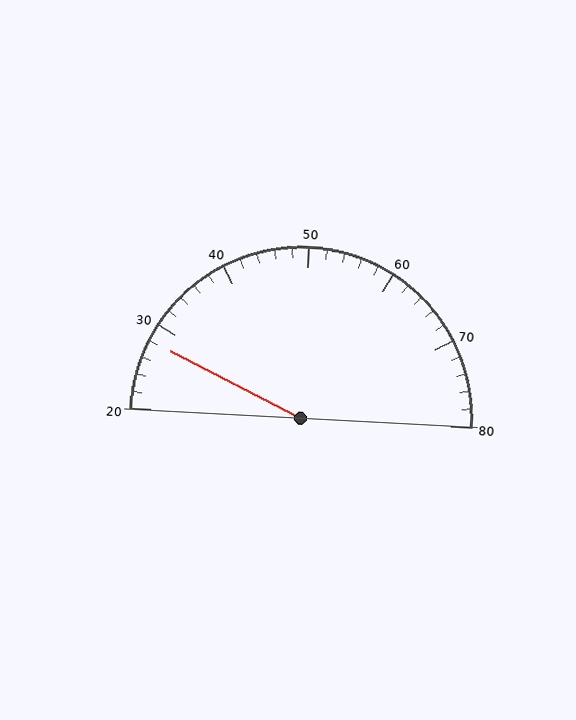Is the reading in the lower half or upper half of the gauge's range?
The reading is in the lower half of the range (20 to 80).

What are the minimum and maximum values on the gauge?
The gauge ranges from 20 to 80.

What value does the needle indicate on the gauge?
The needle indicates approximately 28.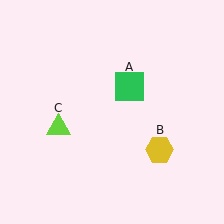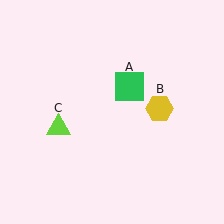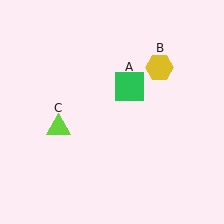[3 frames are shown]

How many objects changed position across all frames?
1 object changed position: yellow hexagon (object B).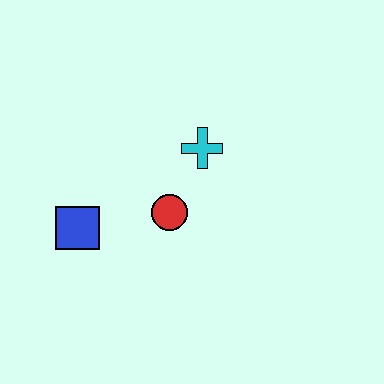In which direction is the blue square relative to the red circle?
The blue square is to the left of the red circle.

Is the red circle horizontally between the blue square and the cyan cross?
Yes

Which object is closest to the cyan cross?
The red circle is closest to the cyan cross.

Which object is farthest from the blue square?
The cyan cross is farthest from the blue square.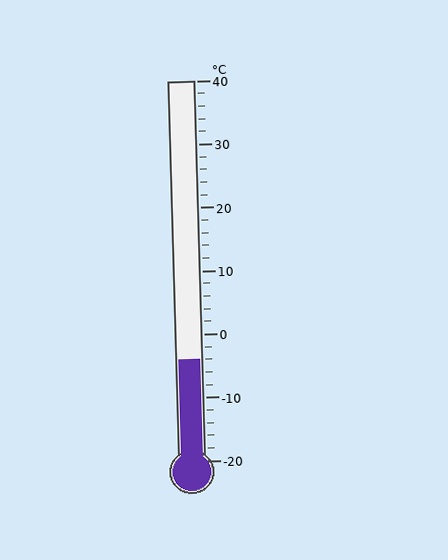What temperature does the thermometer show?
The thermometer shows approximately -4°C.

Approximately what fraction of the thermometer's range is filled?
The thermometer is filled to approximately 25% of its range.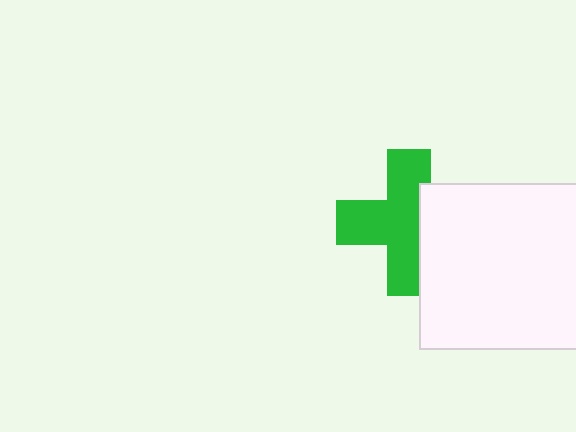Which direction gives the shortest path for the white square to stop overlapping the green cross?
Moving right gives the shortest separation.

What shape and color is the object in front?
The object in front is a white square.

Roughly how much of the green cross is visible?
Most of it is visible (roughly 67%).